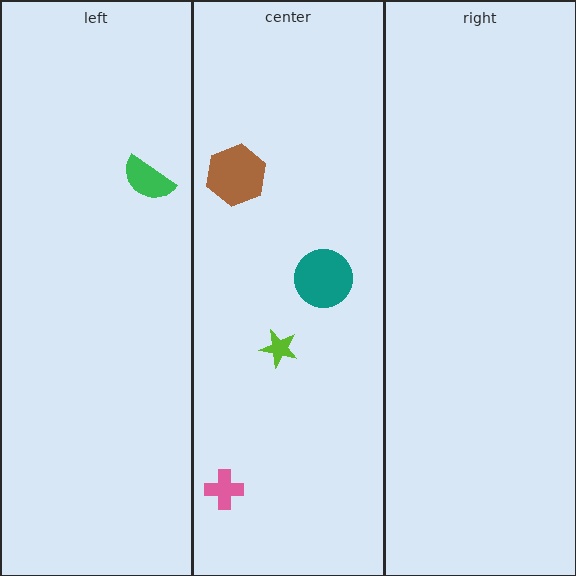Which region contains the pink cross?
The center region.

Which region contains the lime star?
The center region.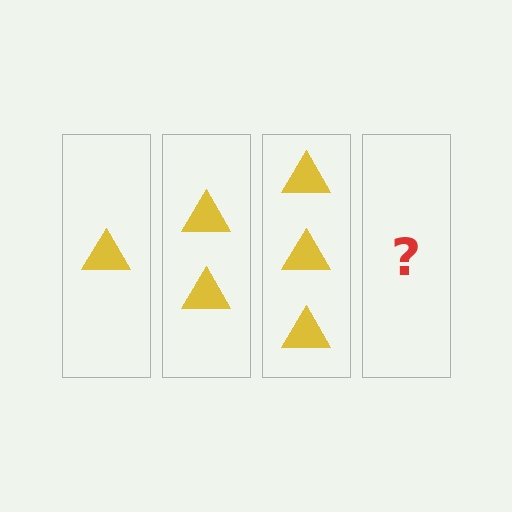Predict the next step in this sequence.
The next step is 4 triangles.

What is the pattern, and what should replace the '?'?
The pattern is that each step adds one more triangle. The '?' should be 4 triangles.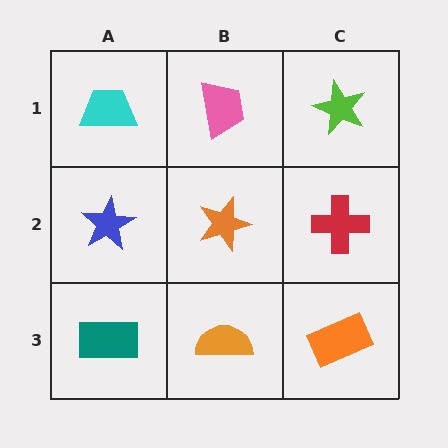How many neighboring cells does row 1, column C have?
2.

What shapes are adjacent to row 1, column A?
A blue star (row 2, column A), a pink trapezoid (row 1, column B).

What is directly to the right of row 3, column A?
An orange semicircle.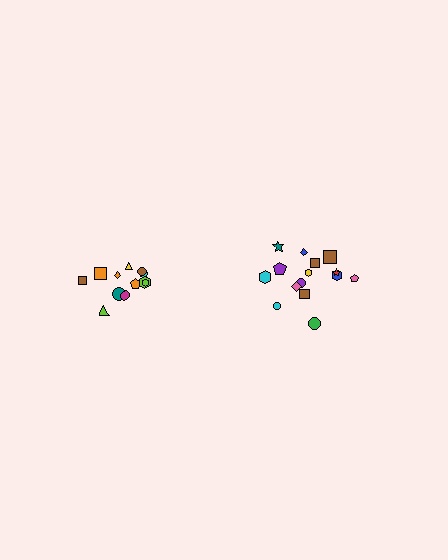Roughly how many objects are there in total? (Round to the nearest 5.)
Roughly 25 objects in total.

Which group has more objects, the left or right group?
The right group.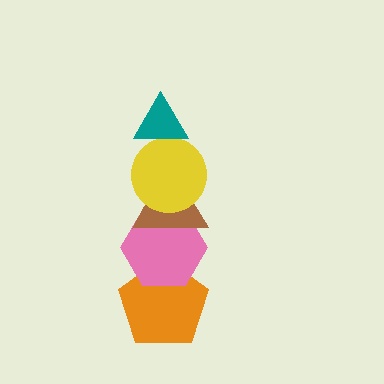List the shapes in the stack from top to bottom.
From top to bottom: the teal triangle, the yellow circle, the brown triangle, the pink hexagon, the orange pentagon.